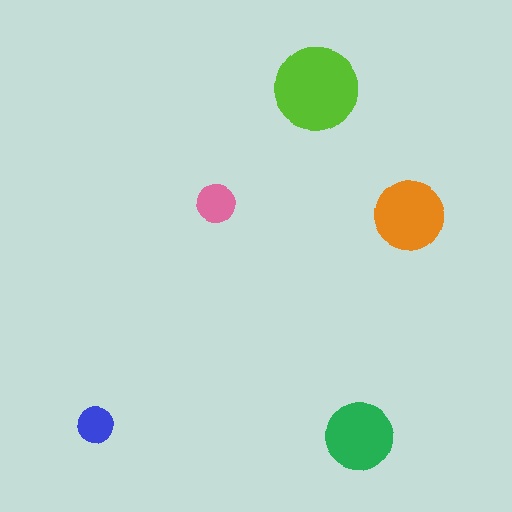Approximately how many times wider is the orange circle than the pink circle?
About 2 times wider.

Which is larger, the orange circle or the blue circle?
The orange one.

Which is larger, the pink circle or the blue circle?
The pink one.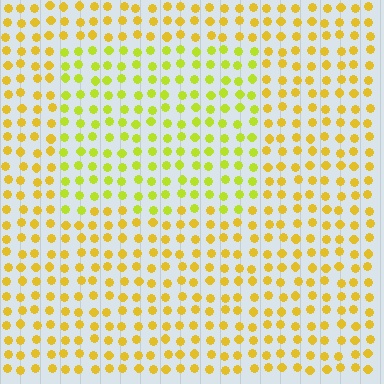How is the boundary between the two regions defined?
The boundary is defined purely by a slight shift in hue (about 27 degrees). Spacing, size, and orientation are identical on both sides.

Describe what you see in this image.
The image is filled with small yellow elements in a uniform arrangement. A rectangle-shaped region is visible where the elements are tinted to a slightly different hue, forming a subtle color boundary.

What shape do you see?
I see a rectangle.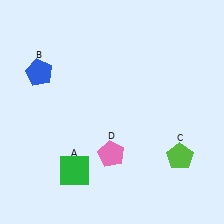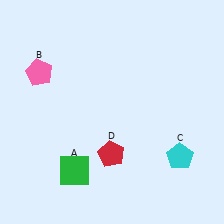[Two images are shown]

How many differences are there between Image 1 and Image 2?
There are 3 differences between the two images.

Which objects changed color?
B changed from blue to pink. C changed from lime to cyan. D changed from pink to red.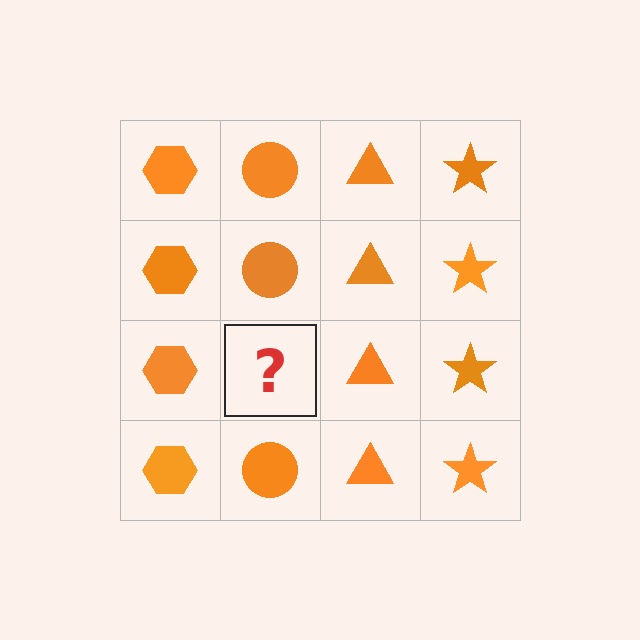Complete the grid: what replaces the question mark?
The question mark should be replaced with an orange circle.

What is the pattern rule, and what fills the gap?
The rule is that each column has a consistent shape. The gap should be filled with an orange circle.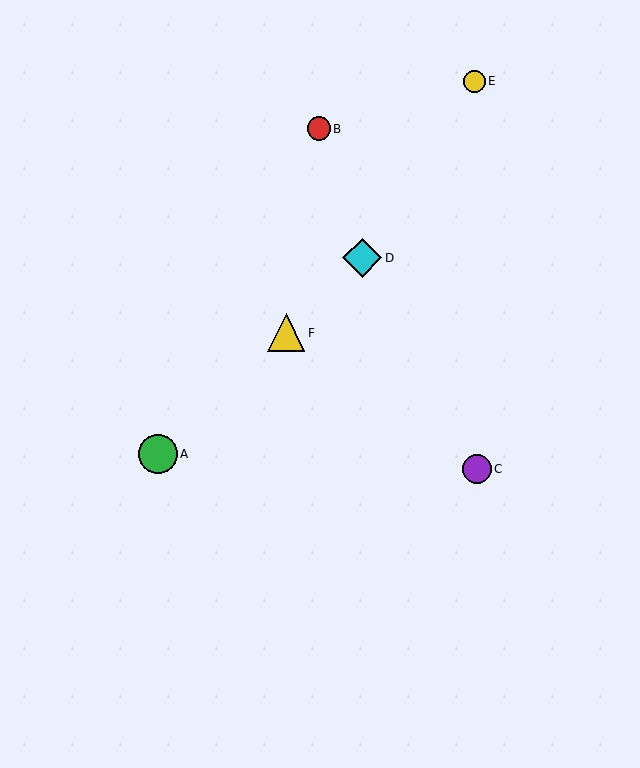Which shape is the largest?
The cyan diamond (labeled D) is the largest.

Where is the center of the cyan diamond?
The center of the cyan diamond is at (362, 258).